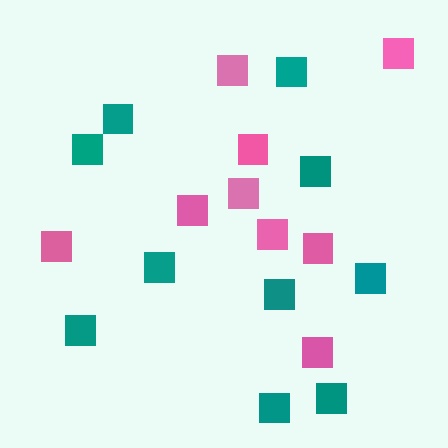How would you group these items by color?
There are 2 groups: one group of teal squares (10) and one group of pink squares (9).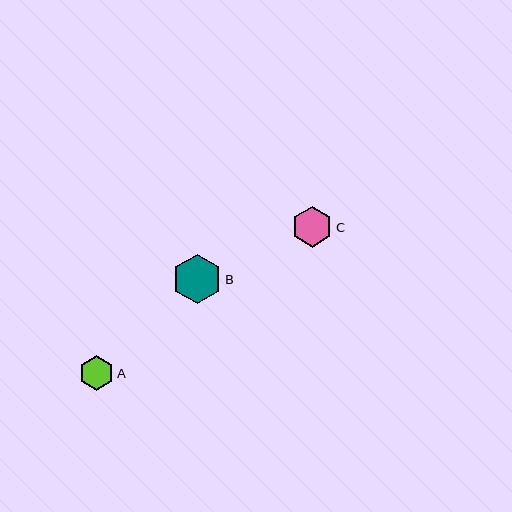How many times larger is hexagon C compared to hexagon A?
Hexagon C is approximately 1.2 times the size of hexagon A.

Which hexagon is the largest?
Hexagon B is the largest with a size of approximately 49 pixels.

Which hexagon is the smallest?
Hexagon A is the smallest with a size of approximately 35 pixels.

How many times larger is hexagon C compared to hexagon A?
Hexagon C is approximately 1.2 times the size of hexagon A.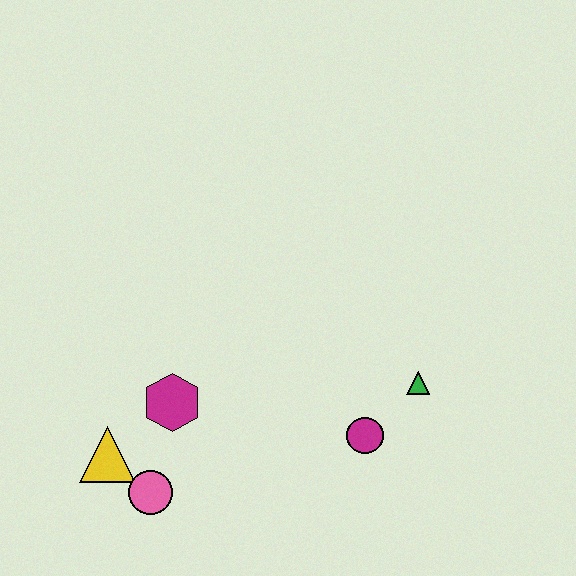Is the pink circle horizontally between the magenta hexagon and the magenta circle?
No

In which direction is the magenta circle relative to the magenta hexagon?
The magenta circle is to the right of the magenta hexagon.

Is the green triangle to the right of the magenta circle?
Yes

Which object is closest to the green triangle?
The magenta circle is closest to the green triangle.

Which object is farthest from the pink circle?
The green triangle is farthest from the pink circle.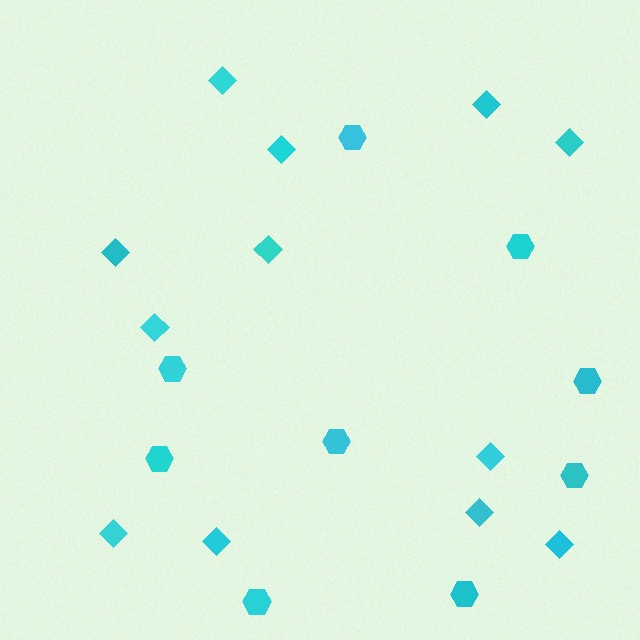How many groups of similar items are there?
There are 2 groups: one group of hexagons (9) and one group of diamonds (12).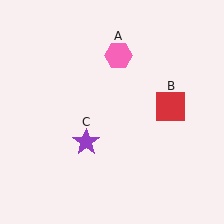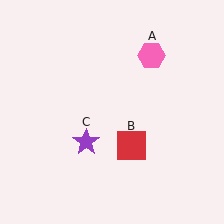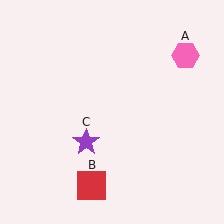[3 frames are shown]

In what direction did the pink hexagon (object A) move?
The pink hexagon (object A) moved right.